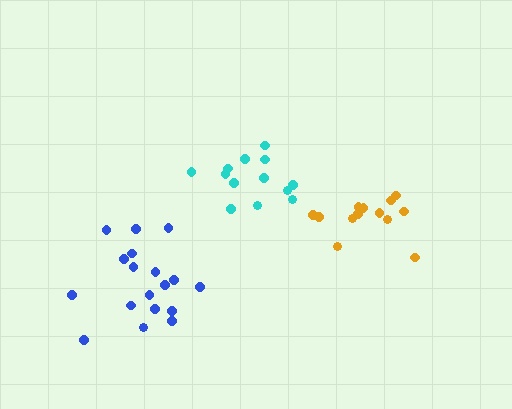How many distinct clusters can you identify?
There are 3 distinct clusters.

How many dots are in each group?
Group 1: 18 dots, Group 2: 13 dots, Group 3: 13 dots (44 total).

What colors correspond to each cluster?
The clusters are colored: blue, orange, cyan.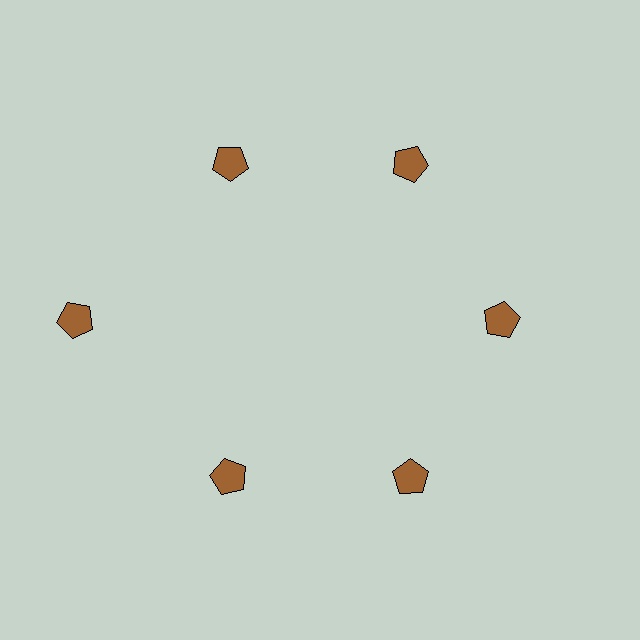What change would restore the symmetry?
The symmetry would be restored by moving it inward, back onto the ring so that all 6 pentagons sit at equal angles and equal distance from the center.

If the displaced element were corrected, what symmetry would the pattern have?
It would have 6-fold rotational symmetry — the pattern would map onto itself every 60 degrees.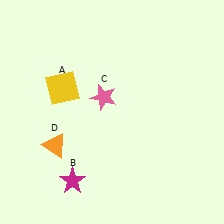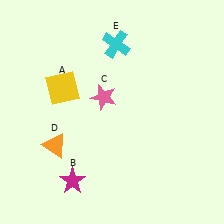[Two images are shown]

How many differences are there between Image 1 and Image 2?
There is 1 difference between the two images.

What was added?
A cyan cross (E) was added in Image 2.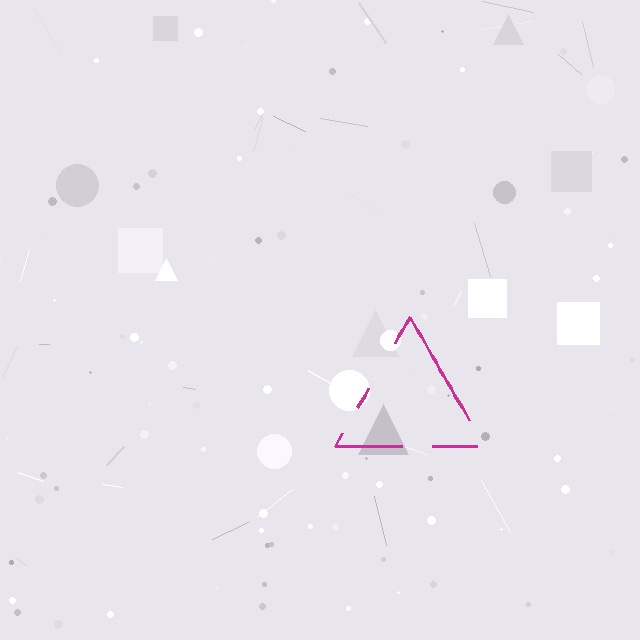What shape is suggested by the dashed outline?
The dashed outline suggests a triangle.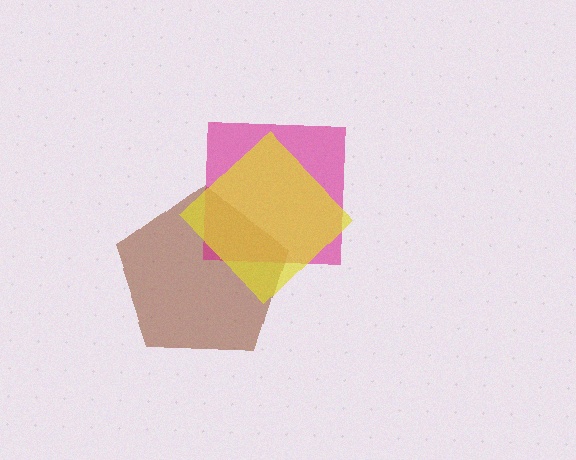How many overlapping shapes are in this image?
There are 3 overlapping shapes in the image.